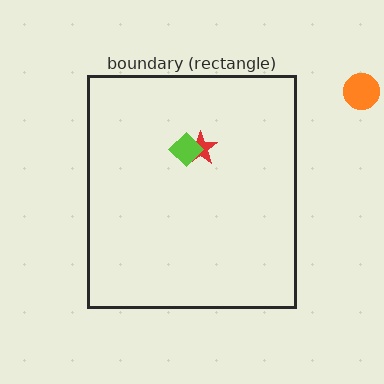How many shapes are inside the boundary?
2 inside, 1 outside.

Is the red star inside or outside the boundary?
Inside.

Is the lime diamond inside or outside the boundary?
Inside.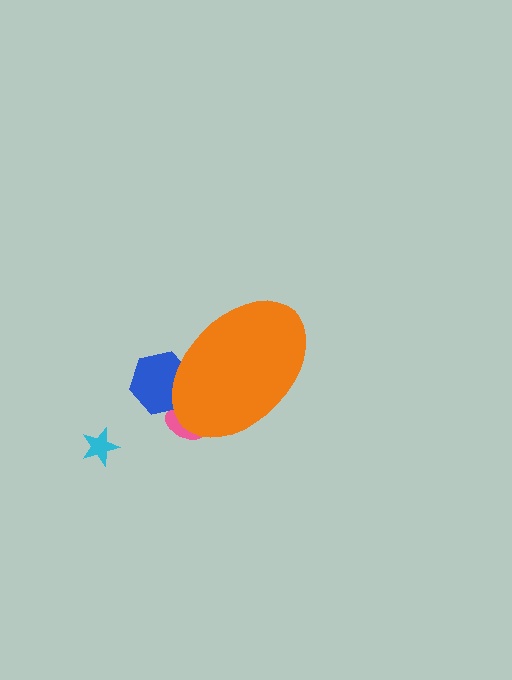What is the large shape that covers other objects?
An orange ellipse.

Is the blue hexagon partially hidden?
Yes, the blue hexagon is partially hidden behind the orange ellipse.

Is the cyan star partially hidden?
No, the cyan star is fully visible.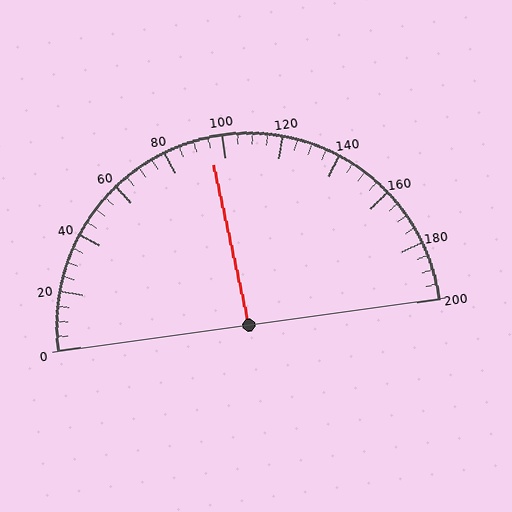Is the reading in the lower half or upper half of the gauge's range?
The reading is in the lower half of the range (0 to 200).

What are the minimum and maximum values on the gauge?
The gauge ranges from 0 to 200.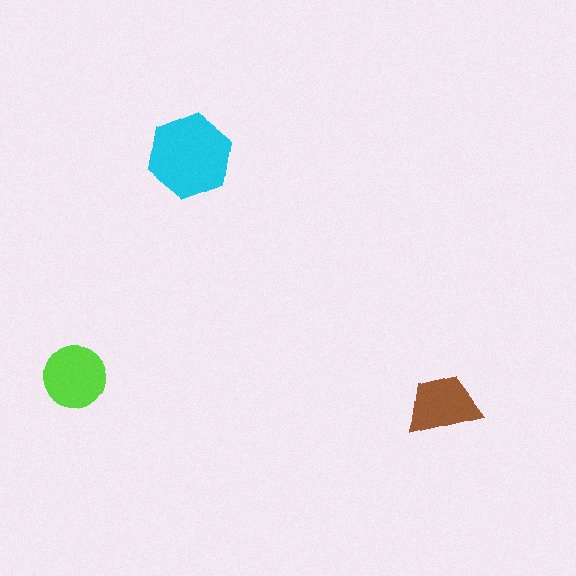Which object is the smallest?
The brown trapezoid.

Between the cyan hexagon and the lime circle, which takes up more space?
The cyan hexagon.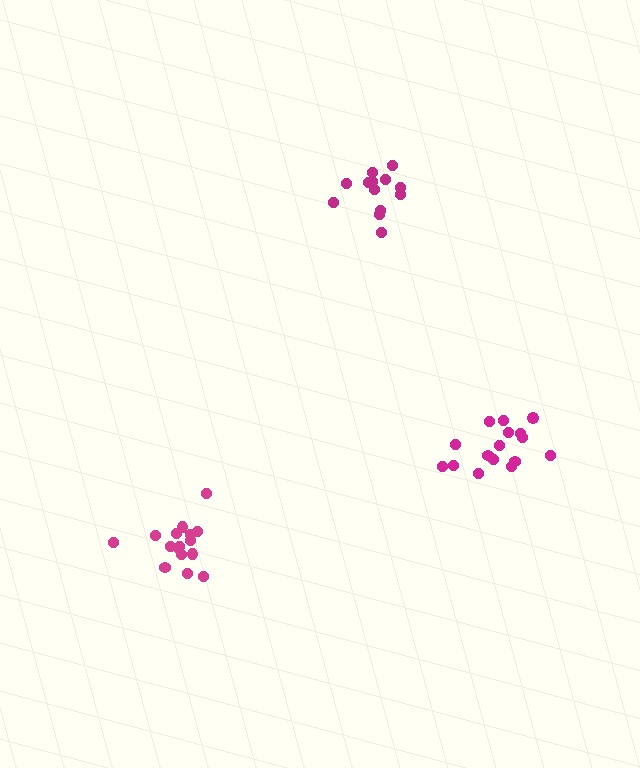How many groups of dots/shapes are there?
There are 3 groups.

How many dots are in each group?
Group 1: 13 dots, Group 2: 16 dots, Group 3: 16 dots (45 total).